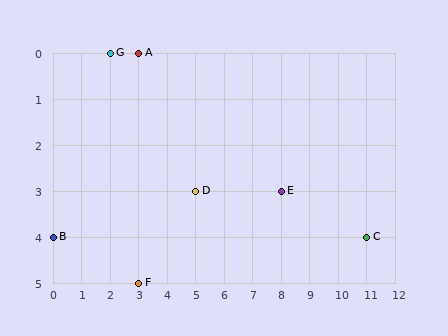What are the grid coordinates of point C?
Point C is at grid coordinates (11, 4).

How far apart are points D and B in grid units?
Points D and B are 5 columns and 1 row apart (about 5.1 grid units diagonally).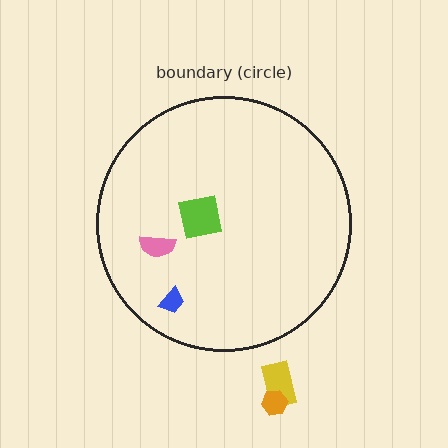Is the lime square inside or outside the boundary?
Inside.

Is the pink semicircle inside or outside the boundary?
Inside.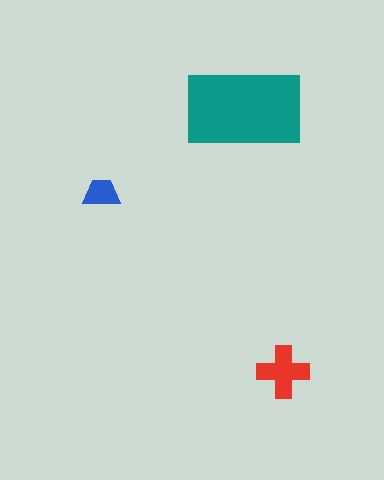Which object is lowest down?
The red cross is bottommost.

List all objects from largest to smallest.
The teal rectangle, the red cross, the blue trapezoid.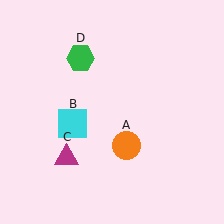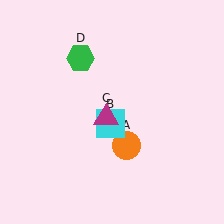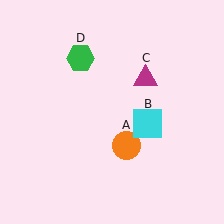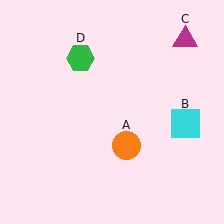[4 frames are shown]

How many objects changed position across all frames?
2 objects changed position: cyan square (object B), magenta triangle (object C).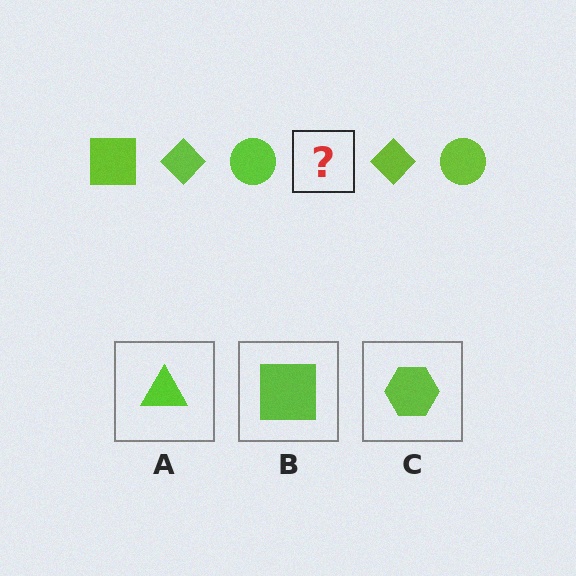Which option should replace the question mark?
Option B.